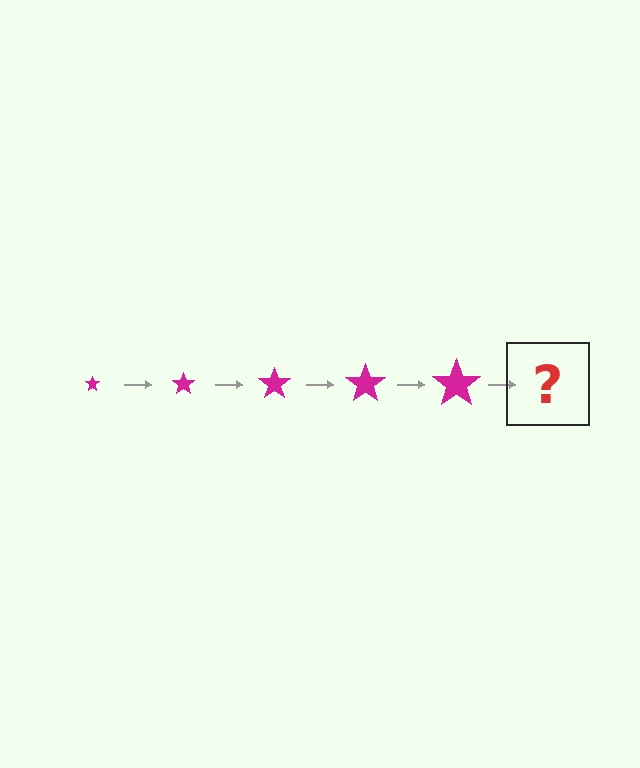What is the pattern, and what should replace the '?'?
The pattern is that the star gets progressively larger each step. The '?' should be a magenta star, larger than the previous one.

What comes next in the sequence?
The next element should be a magenta star, larger than the previous one.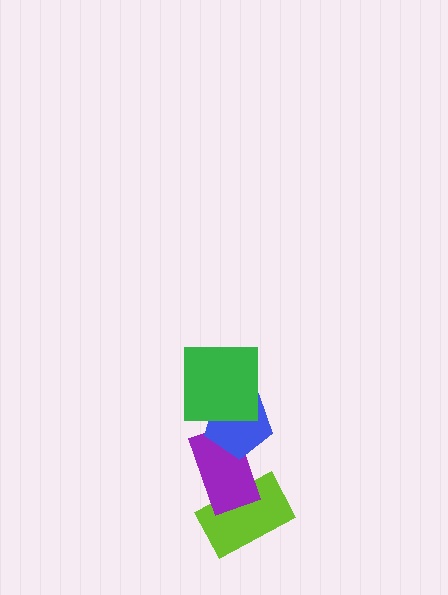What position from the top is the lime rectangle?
The lime rectangle is 4th from the top.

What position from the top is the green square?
The green square is 1st from the top.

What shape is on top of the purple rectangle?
The blue pentagon is on top of the purple rectangle.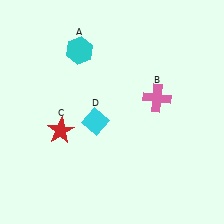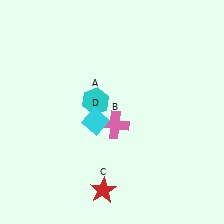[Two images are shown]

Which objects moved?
The objects that moved are: the cyan hexagon (A), the pink cross (B), the red star (C).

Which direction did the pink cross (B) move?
The pink cross (B) moved left.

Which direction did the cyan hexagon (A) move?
The cyan hexagon (A) moved down.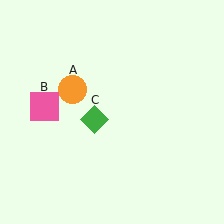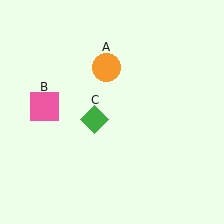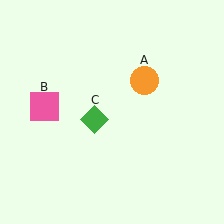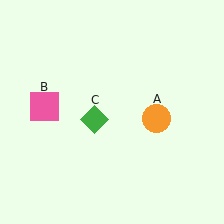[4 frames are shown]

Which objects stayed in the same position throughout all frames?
Pink square (object B) and green diamond (object C) remained stationary.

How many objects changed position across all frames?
1 object changed position: orange circle (object A).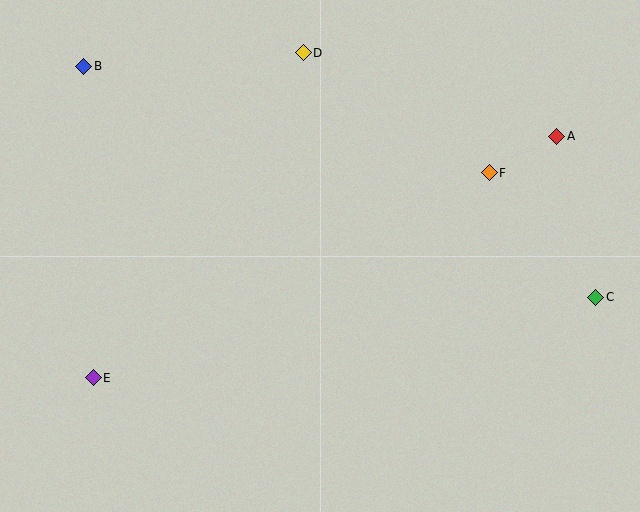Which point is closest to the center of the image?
Point F at (489, 173) is closest to the center.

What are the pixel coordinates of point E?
Point E is at (93, 378).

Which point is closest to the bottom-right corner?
Point C is closest to the bottom-right corner.